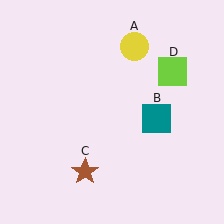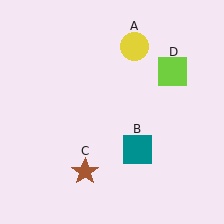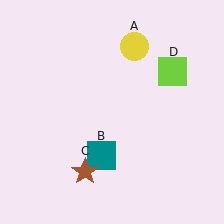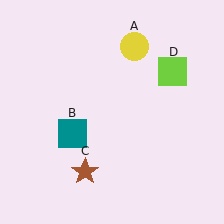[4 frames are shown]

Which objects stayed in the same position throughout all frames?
Yellow circle (object A) and brown star (object C) and lime square (object D) remained stationary.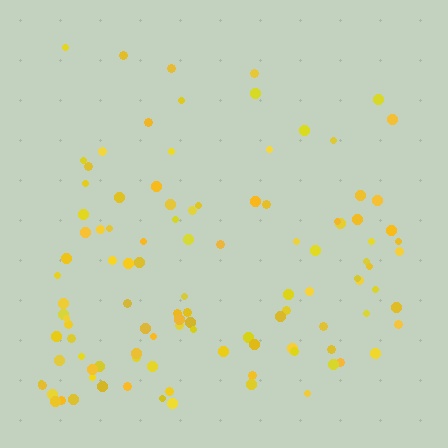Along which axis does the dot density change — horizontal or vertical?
Vertical.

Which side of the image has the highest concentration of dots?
The bottom.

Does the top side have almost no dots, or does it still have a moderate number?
Still a moderate number, just noticeably fewer than the bottom.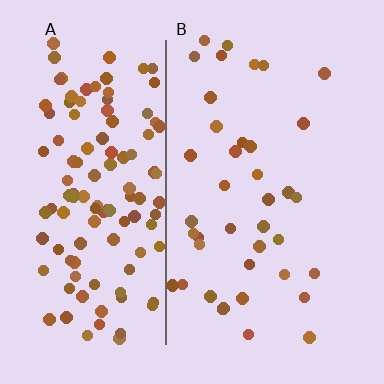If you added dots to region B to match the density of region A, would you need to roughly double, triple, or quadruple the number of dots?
Approximately triple.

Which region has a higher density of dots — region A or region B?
A (the left).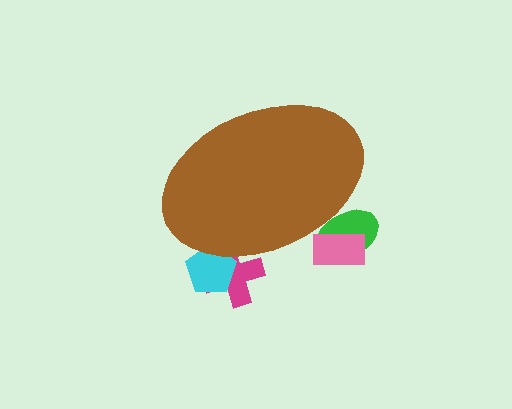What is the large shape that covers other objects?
A brown ellipse.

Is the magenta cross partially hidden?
Yes, the magenta cross is partially hidden behind the brown ellipse.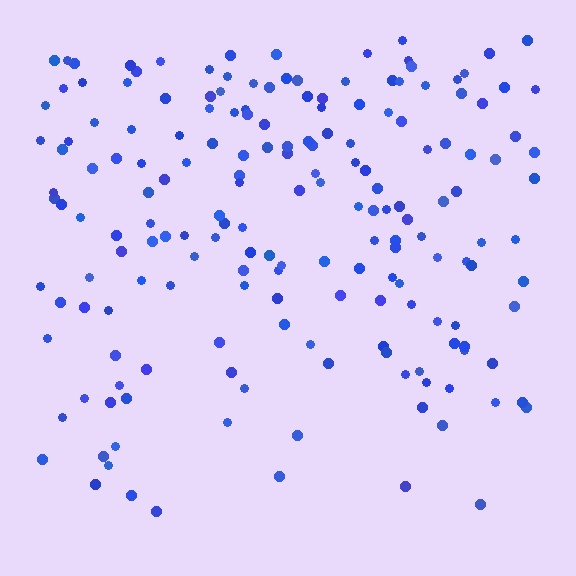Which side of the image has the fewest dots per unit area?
The bottom.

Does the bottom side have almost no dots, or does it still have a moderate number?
Still a moderate number, just noticeably fewer than the top.